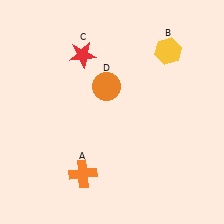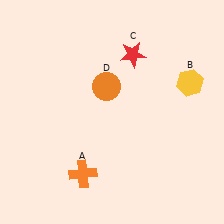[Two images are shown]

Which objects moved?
The objects that moved are: the yellow hexagon (B), the red star (C).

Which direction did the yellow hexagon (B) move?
The yellow hexagon (B) moved down.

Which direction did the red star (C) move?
The red star (C) moved right.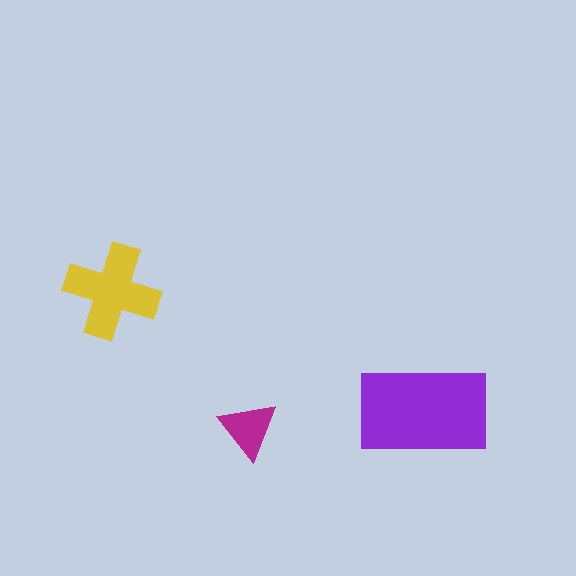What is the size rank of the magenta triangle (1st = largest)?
3rd.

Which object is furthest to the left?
The yellow cross is leftmost.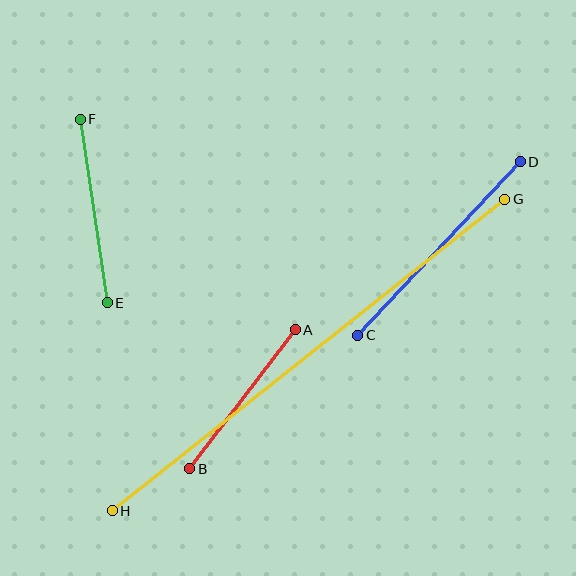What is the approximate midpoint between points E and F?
The midpoint is at approximately (94, 211) pixels.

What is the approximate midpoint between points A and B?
The midpoint is at approximately (243, 399) pixels.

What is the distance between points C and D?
The distance is approximately 237 pixels.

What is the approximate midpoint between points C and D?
The midpoint is at approximately (439, 248) pixels.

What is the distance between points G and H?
The distance is approximately 502 pixels.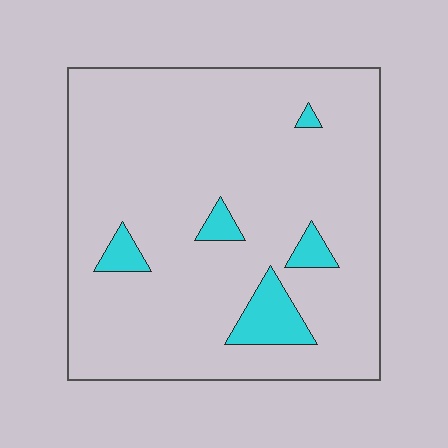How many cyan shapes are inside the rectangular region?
5.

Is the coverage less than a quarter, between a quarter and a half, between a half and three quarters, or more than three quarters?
Less than a quarter.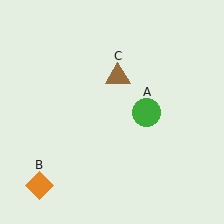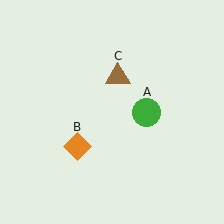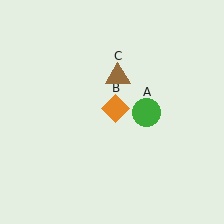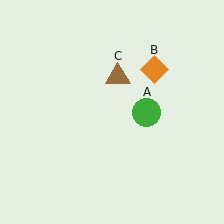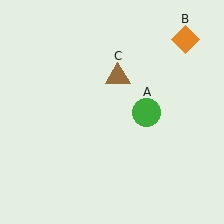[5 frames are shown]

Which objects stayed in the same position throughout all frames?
Green circle (object A) and brown triangle (object C) remained stationary.